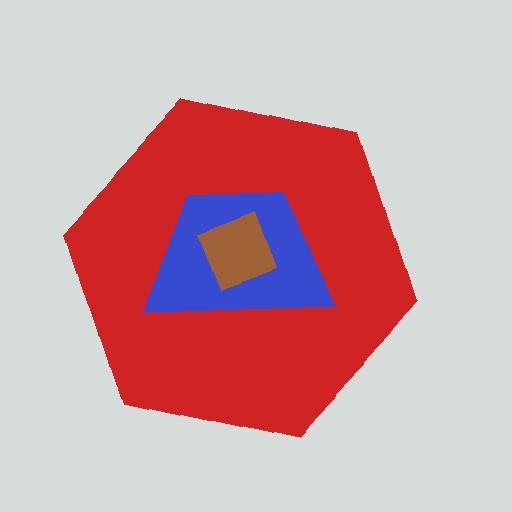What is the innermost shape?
The brown square.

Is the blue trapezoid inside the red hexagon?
Yes.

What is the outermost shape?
The red hexagon.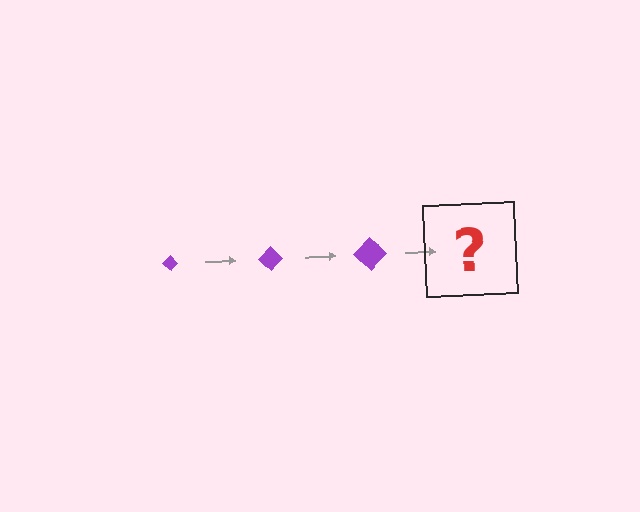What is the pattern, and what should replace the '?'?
The pattern is that the diamond gets progressively larger each step. The '?' should be a purple diamond, larger than the previous one.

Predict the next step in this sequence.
The next step is a purple diamond, larger than the previous one.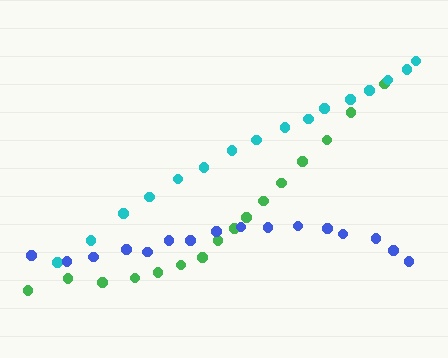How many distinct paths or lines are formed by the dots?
There are 3 distinct paths.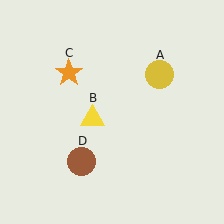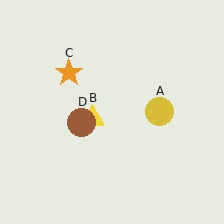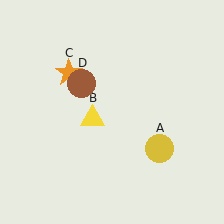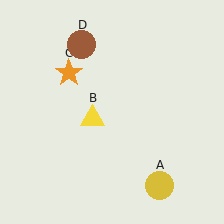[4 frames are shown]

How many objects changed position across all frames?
2 objects changed position: yellow circle (object A), brown circle (object D).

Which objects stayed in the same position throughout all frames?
Yellow triangle (object B) and orange star (object C) remained stationary.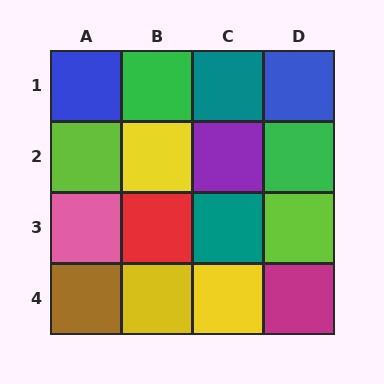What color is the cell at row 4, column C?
Yellow.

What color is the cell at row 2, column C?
Purple.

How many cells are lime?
2 cells are lime.